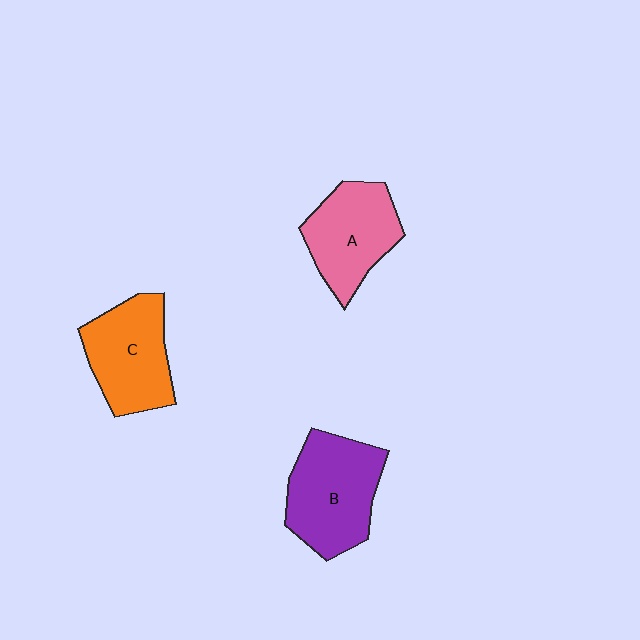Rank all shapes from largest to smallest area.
From largest to smallest: B (purple), C (orange), A (pink).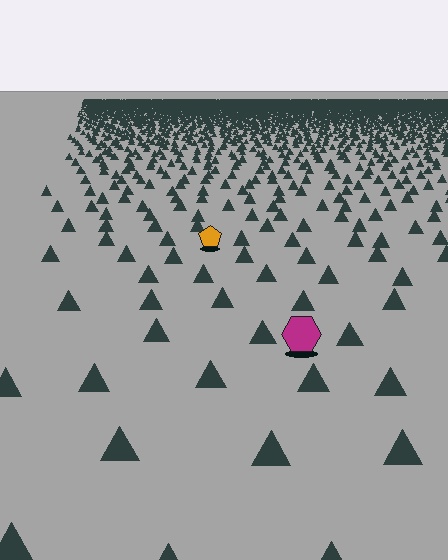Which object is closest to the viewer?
The magenta hexagon is closest. The texture marks near it are larger and more spread out.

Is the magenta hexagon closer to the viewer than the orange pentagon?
Yes. The magenta hexagon is closer — you can tell from the texture gradient: the ground texture is coarser near it.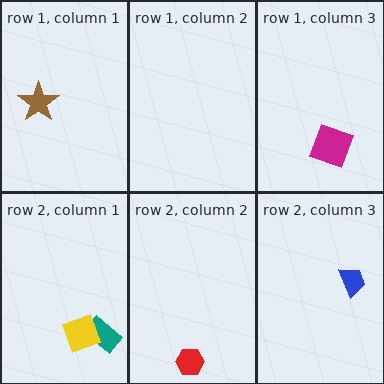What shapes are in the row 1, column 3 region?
The magenta square.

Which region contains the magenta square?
The row 1, column 3 region.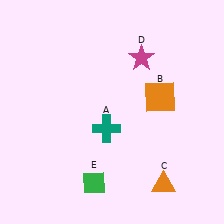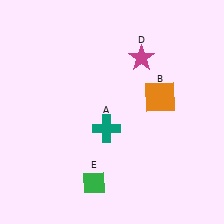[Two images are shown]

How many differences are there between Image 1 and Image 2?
There is 1 difference between the two images.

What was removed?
The orange triangle (C) was removed in Image 2.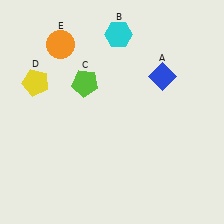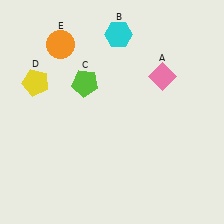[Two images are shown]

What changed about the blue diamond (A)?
In Image 1, A is blue. In Image 2, it changed to pink.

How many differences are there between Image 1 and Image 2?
There is 1 difference between the two images.